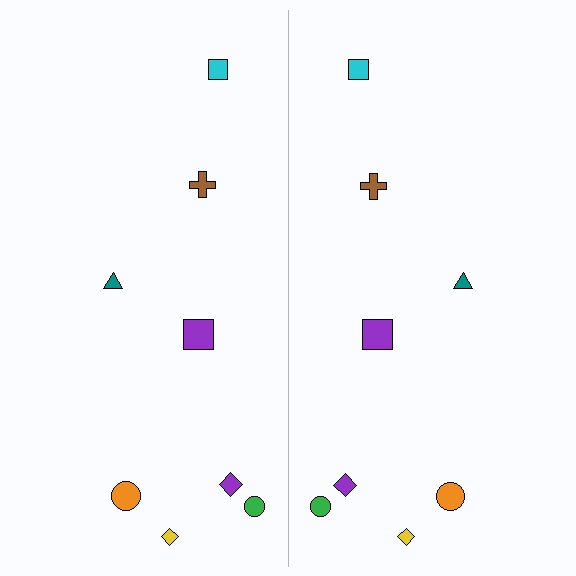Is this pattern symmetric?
Yes, this pattern has bilateral (reflection) symmetry.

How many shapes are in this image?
There are 16 shapes in this image.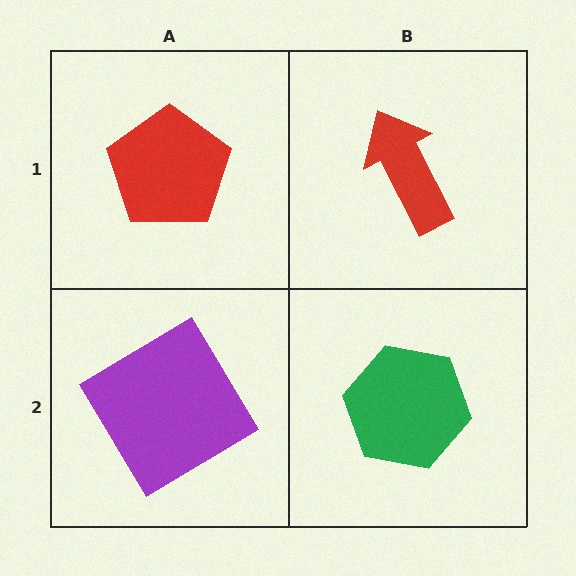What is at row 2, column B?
A green hexagon.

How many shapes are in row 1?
2 shapes.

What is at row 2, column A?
A purple diamond.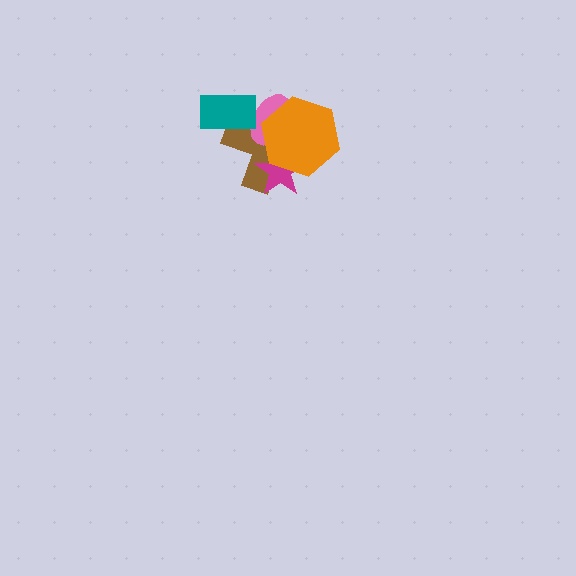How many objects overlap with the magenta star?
2 objects overlap with the magenta star.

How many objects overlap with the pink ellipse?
3 objects overlap with the pink ellipse.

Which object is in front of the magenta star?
The orange hexagon is in front of the magenta star.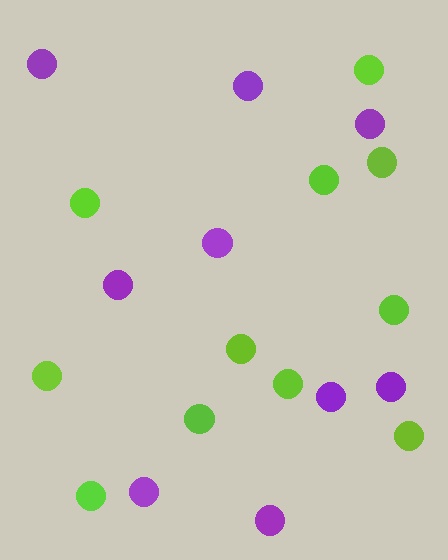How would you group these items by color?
There are 2 groups: one group of lime circles (11) and one group of purple circles (9).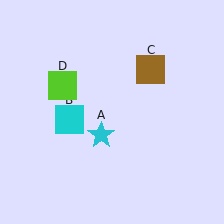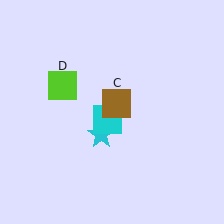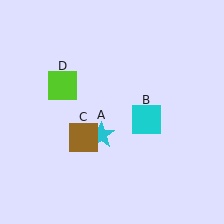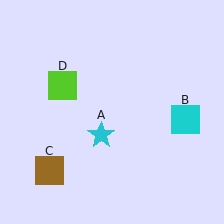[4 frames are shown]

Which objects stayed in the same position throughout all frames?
Cyan star (object A) and lime square (object D) remained stationary.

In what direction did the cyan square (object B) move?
The cyan square (object B) moved right.